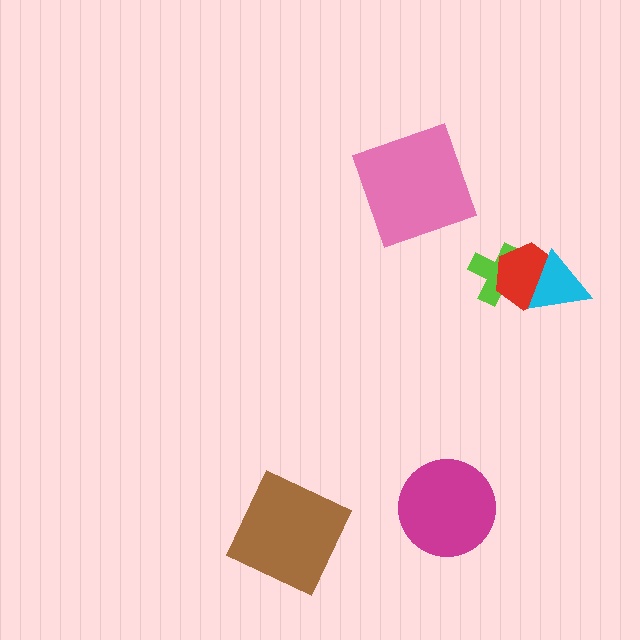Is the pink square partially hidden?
No, no other shape covers it.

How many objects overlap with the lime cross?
2 objects overlap with the lime cross.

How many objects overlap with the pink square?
0 objects overlap with the pink square.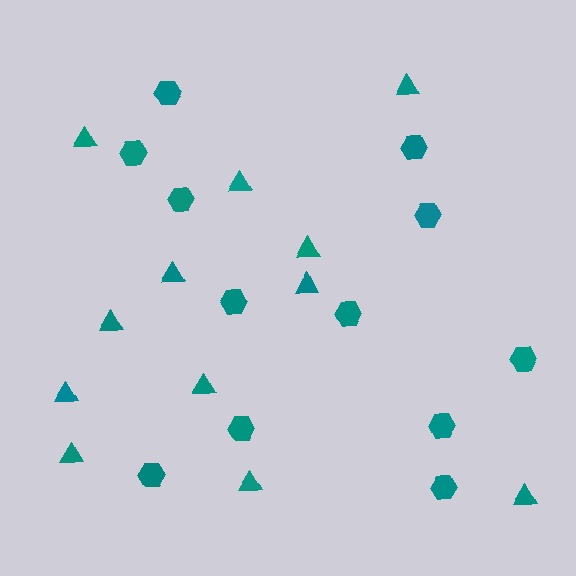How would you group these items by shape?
There are 2 groups: one group of triangles (12) and one group of hexagons (12).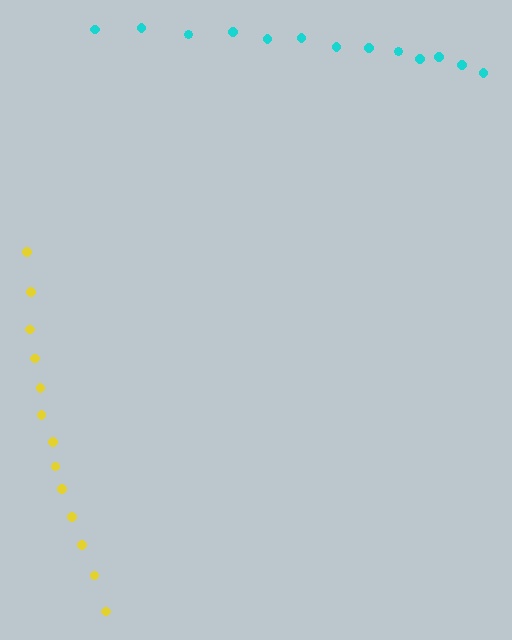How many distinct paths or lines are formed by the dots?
There are 2 distinct paths.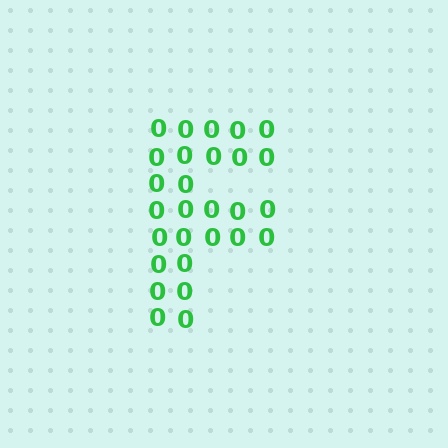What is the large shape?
The large shape is the letter F.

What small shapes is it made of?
It is made of small digit 0's.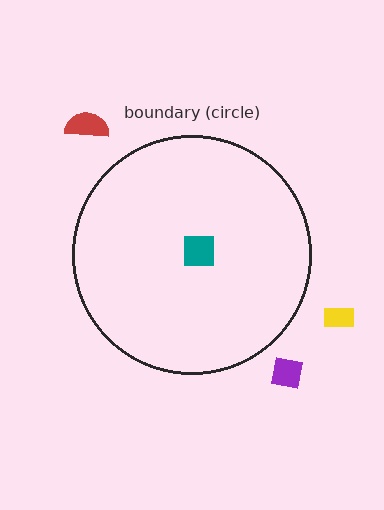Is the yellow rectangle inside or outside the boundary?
Outside.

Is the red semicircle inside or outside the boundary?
Outside.